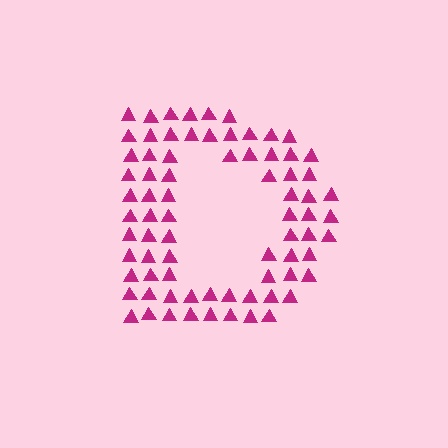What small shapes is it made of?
It is made of small triangles.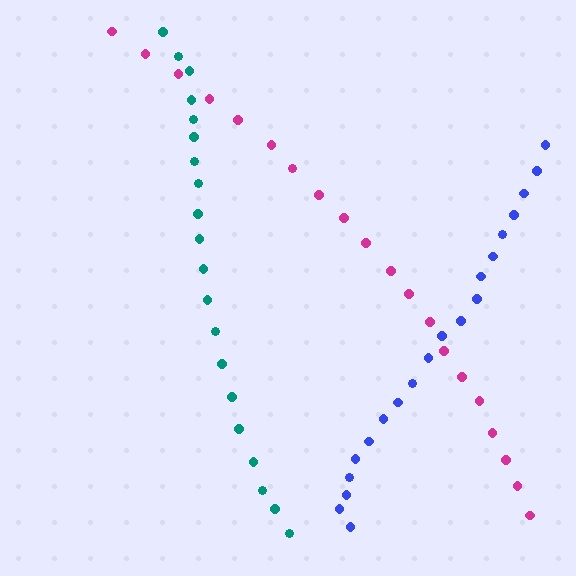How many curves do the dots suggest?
There are 3 distinct paths.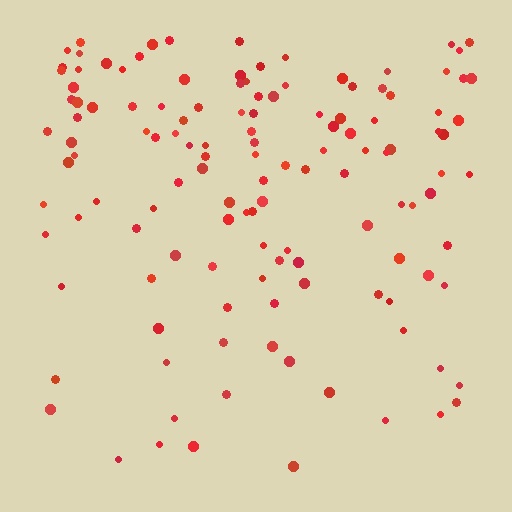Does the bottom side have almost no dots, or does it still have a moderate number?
Still a moderate number, just noticeably fewer than the top.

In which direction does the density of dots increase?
From bottom to top, with the top side densest.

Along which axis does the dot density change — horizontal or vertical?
Vertical.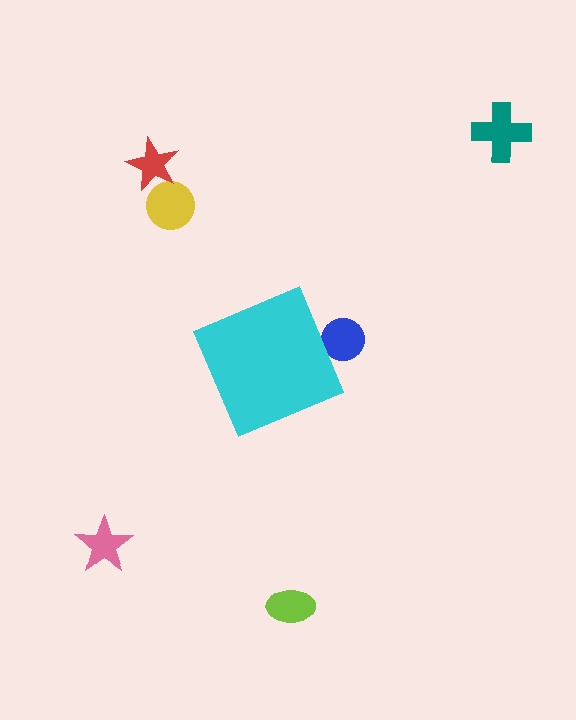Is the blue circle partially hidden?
Yes, the blue circle is partially hidden behind the cyan diamond.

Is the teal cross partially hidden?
No, the teal cross is fully visible.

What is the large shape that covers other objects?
A cyan diamond.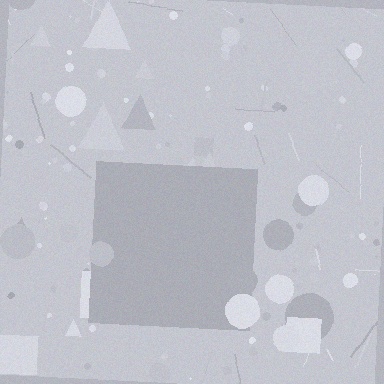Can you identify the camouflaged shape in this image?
The camouflaged shape is a square.